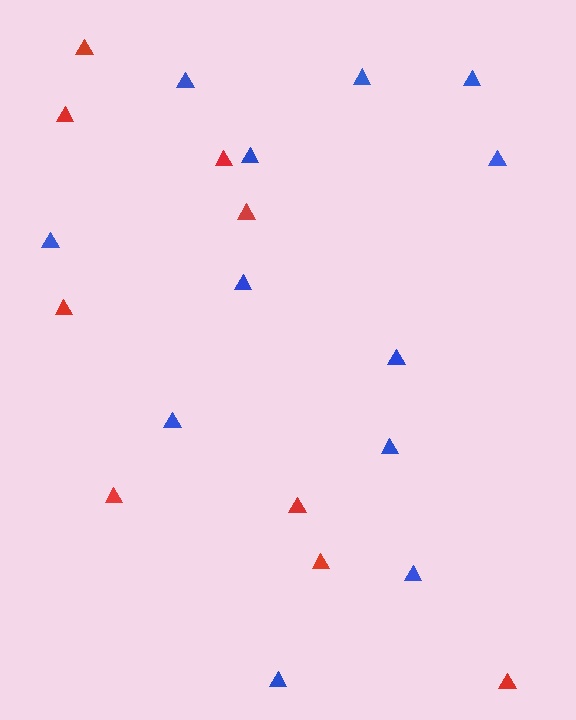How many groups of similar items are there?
There are 2 groups: one group of blue triangles (12) and one group of red triangles (9).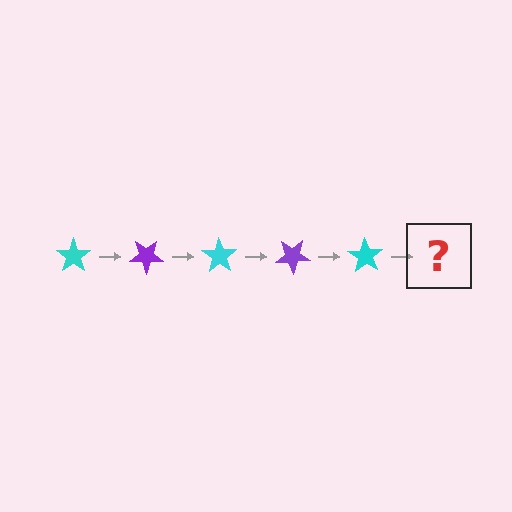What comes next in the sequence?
The next element should be a purple star, rotated 175 degrees from the start.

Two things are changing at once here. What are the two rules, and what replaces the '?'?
The two rules are that it rotates 35 degrees each step and the color cycles through cyan and purple. The '?' should be a purple star, rotated 175 degrees from the start.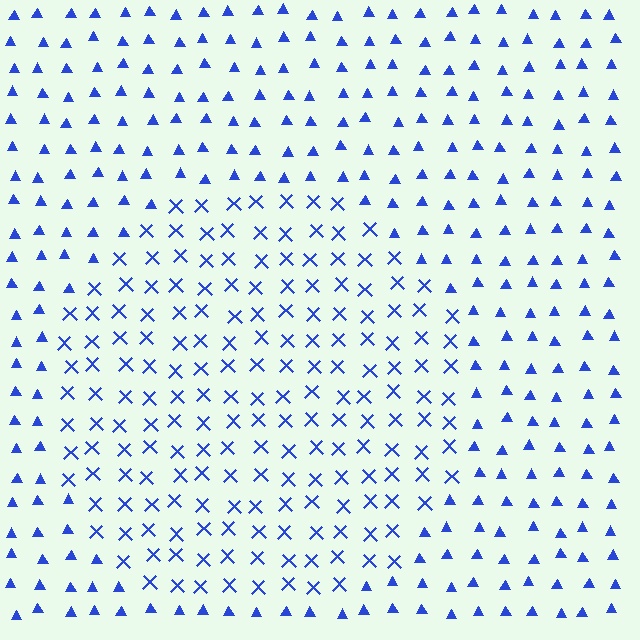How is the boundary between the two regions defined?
The boundary is defined by a change in element shape: X marks inside vs. triangles outside. All elements share the same color and spacing.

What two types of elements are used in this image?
The image uses X marks inside the circle region and triangles outside it.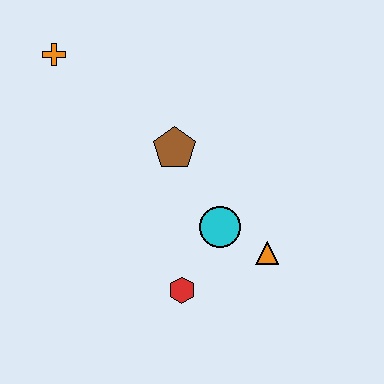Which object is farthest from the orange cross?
The orange triangle is farthest from the orange cross.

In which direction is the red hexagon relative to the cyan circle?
The red hexagon is below the cyan circle.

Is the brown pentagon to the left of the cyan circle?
Yes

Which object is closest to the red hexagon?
The cyan circle is closest to the red hexagon.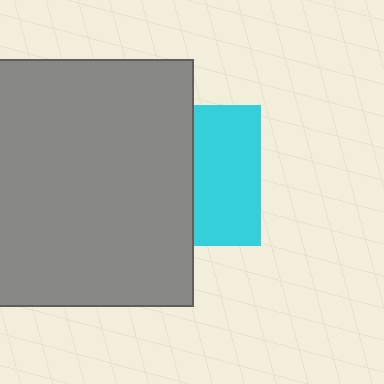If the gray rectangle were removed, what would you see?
You would see the complete cyan square.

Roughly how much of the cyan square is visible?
About half of it is visible (roughly 48%).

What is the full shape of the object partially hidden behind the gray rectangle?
The partially hidden object is a cyan square.